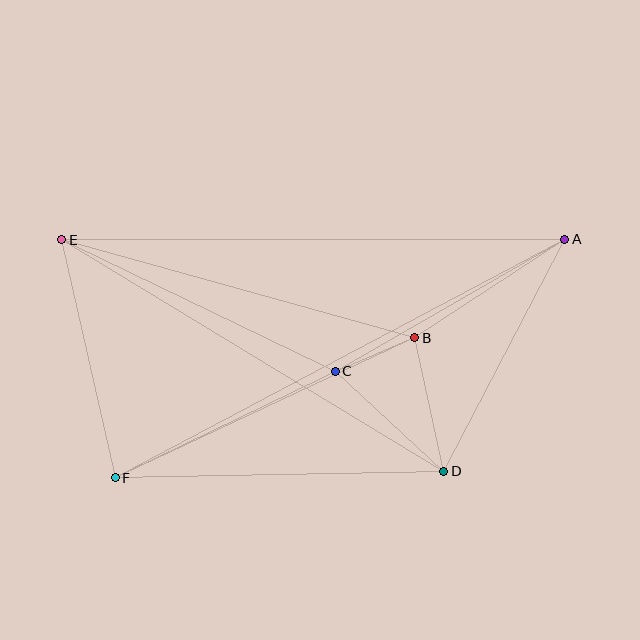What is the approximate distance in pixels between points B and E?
The distance between B and E is approximately 367 pixels.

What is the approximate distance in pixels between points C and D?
The distance between C and D is approximately 148 pixels.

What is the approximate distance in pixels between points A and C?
The distance between A and C is approximately 265 pixels.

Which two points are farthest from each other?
Points A and F are farthest from each other.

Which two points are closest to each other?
Points B and C are closest to each other.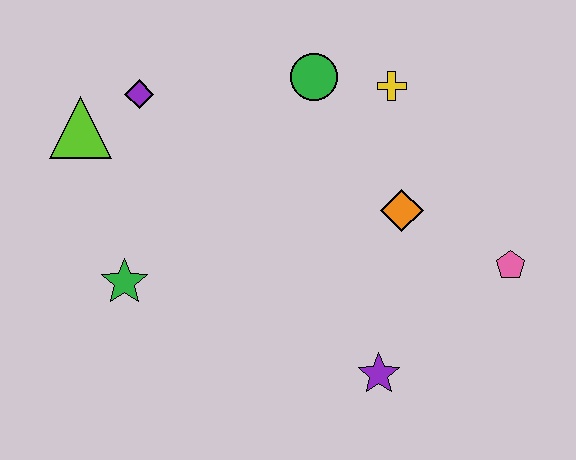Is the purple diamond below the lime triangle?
No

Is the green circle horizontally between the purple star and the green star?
Yes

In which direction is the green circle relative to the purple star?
The green circle is above the purple star.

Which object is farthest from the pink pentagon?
The lime triangle is farthest from the pink pentagon.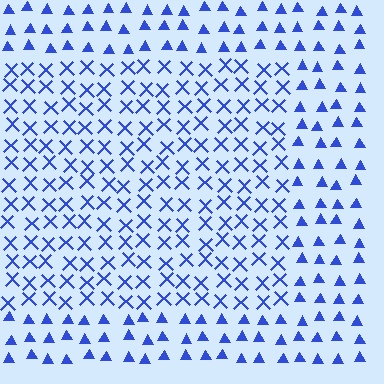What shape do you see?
I see a rectangle.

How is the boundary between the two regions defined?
The boundary is defined by a change in element shape: X marks inside vs. triangles outside. All elements share the same color and spacing.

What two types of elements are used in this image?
The image uses X marks inside the rectangle region and triangles outside it.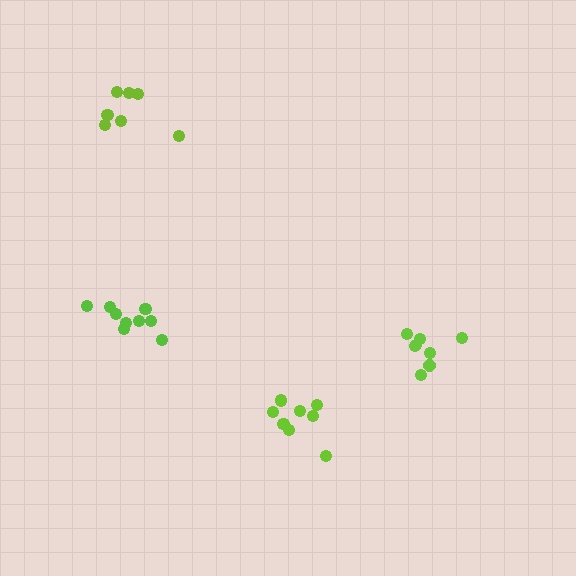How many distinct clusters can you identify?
There are 4 distinct clusters.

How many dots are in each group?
Group 1: 9 dots, Group 2: 8 dots, Group 3: 7 dots, Group 4: 8 dots (32 total).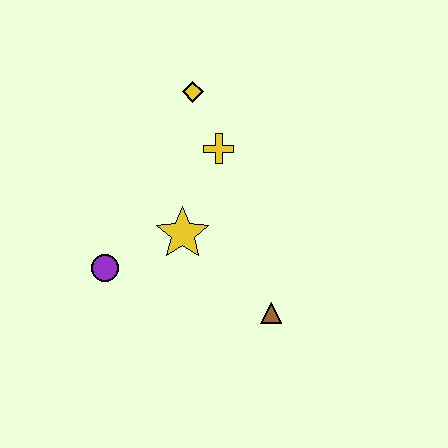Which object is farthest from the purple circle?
The yellow diamond is farthest from the purple circle.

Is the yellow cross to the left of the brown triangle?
Yes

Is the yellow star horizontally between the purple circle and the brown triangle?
Yes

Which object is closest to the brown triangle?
The yellow star is closest to the brown triangle.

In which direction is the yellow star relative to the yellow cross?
The yellow star is below the yellow cross.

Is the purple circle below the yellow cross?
Yes